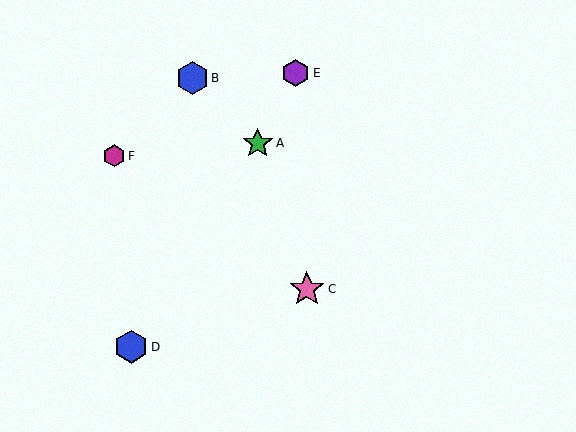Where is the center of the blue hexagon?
The center of the blue hexagon is at (131, 347).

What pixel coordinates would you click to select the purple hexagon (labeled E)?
Click at (296, 73) to select the purple hexagon E.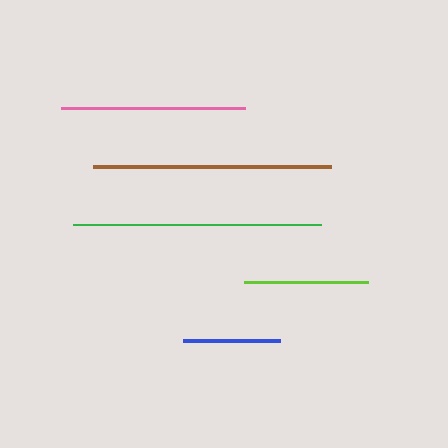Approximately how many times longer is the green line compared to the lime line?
The green line is approximately 2.0 times the length of the lime line.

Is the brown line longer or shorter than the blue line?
The brown line is longer than the blue line.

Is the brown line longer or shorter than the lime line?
The brown line is longer than the lime line.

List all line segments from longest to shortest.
From longest to shortest: green, brown, pink, lime, blue.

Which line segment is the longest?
The green line is the longest at approximately 247 pixels.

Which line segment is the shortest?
The blue line is the shortest at approximately 98 pixels.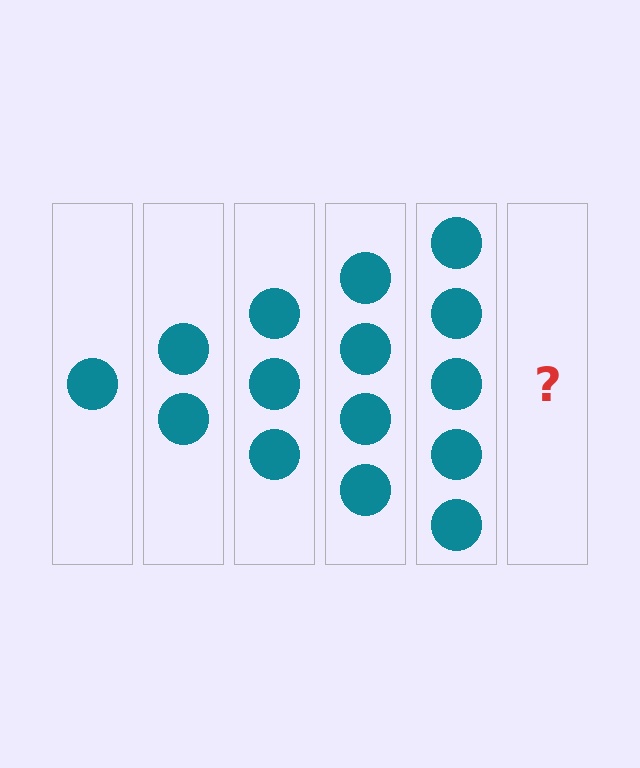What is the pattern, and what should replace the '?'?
The pattern is that each step adds one more circle. The '?' should be 6 circles.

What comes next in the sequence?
The next element should be 6 circles.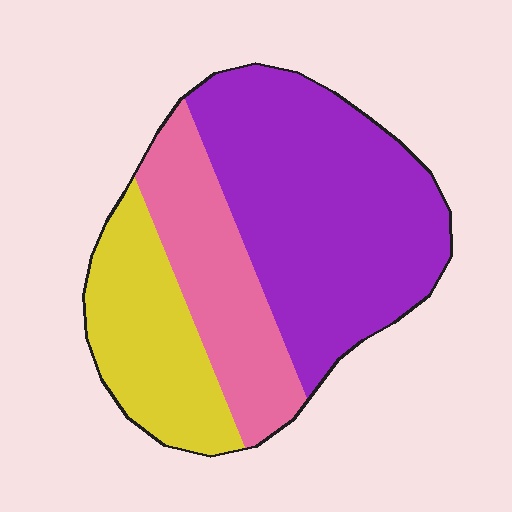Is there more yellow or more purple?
Purple.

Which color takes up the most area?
Purple, at roughly 50%.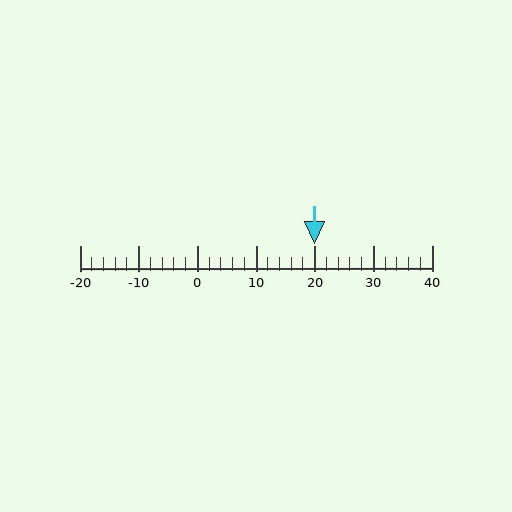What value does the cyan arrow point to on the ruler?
The cyan arrow points to approximately 20.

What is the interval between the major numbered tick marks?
The major tick marks are spaced 10 units apart.